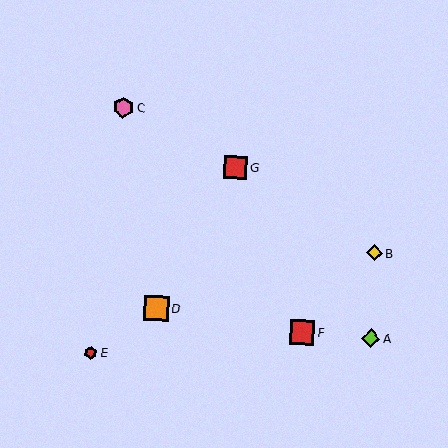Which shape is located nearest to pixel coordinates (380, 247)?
The yellow diamond (labeled B) at (374, 253) is nearest to that location.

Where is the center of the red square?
The center of the red square is at (235, 167).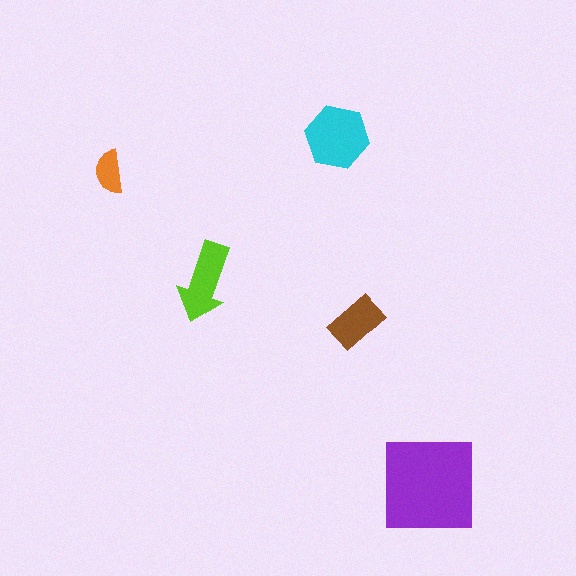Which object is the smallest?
The orange semicircle.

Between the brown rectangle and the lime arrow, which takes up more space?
The lime arrow.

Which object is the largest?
The purple square.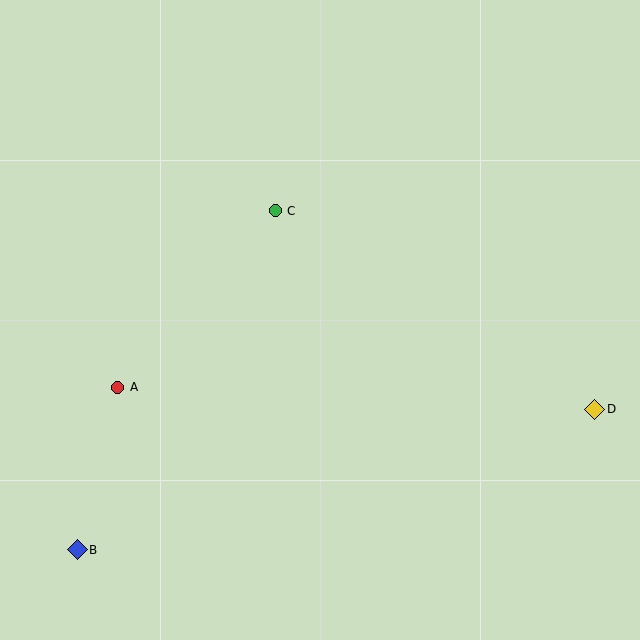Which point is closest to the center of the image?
Point C at (275, 211) is closest to the center.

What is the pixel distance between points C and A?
The distance between C and A is 237 pixels.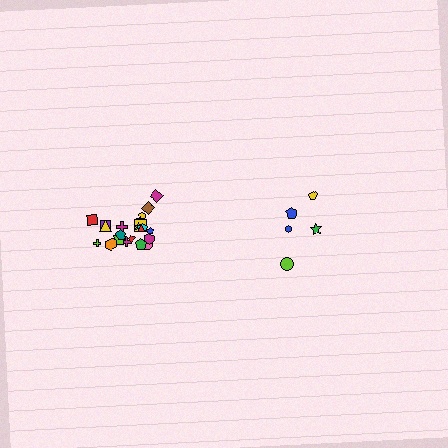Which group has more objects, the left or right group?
The left group.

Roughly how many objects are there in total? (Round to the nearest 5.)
Roughly 25 objects in total.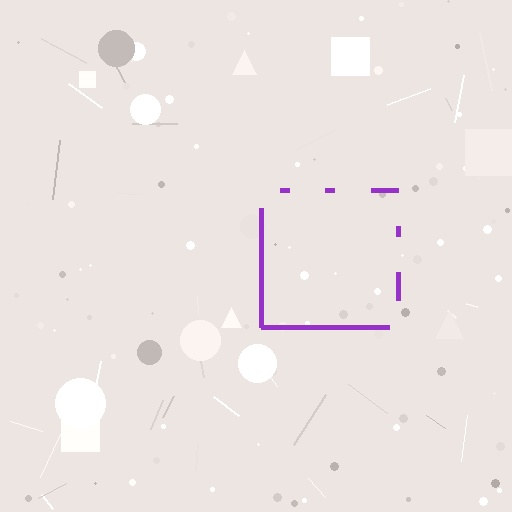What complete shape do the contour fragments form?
The contour fragments form a square.